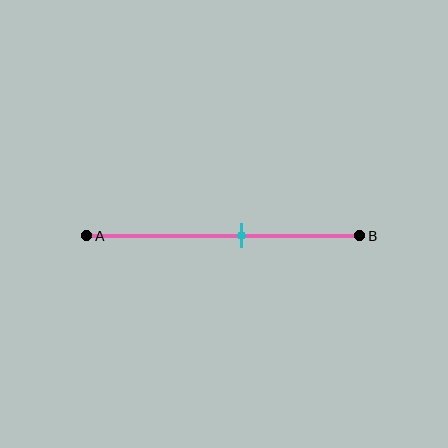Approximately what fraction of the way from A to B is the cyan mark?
The cyan mark is approximately 55% of the way from A to B.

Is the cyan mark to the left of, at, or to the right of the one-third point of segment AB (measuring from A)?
The cyan mark is to the right of the one-third point of segment AB.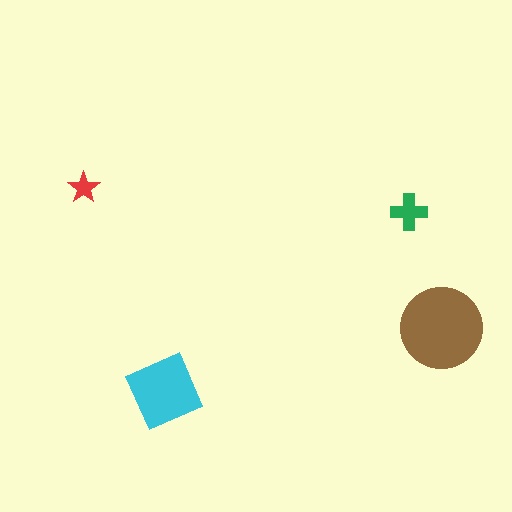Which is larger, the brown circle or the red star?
The brown circle.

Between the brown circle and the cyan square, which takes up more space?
The brown circle.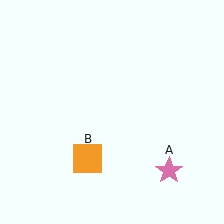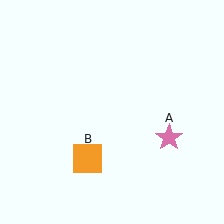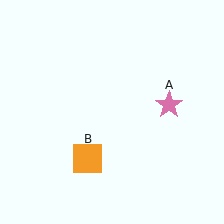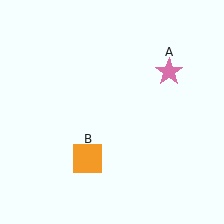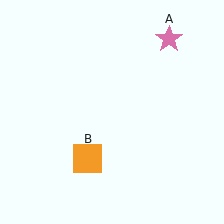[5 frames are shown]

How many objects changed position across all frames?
1 object changed position: pink star (object A).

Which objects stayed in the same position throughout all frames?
Orange square (object B) remained stationary.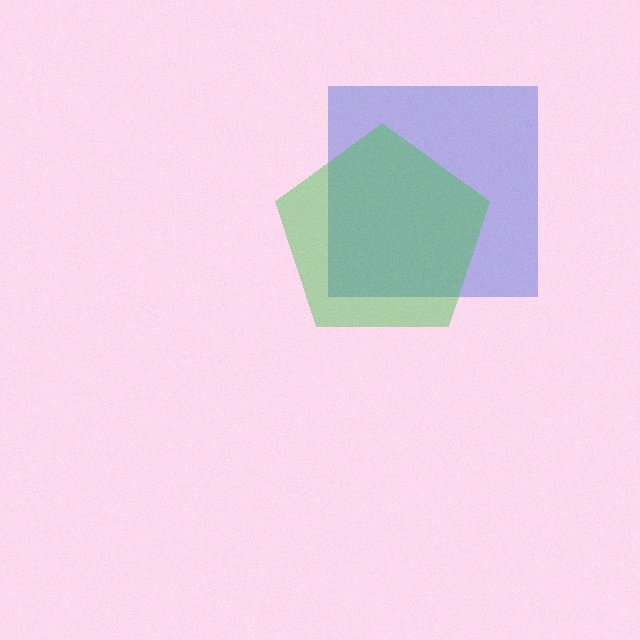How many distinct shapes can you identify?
There are 2 distinct shapes: a blue square, a green pentagon.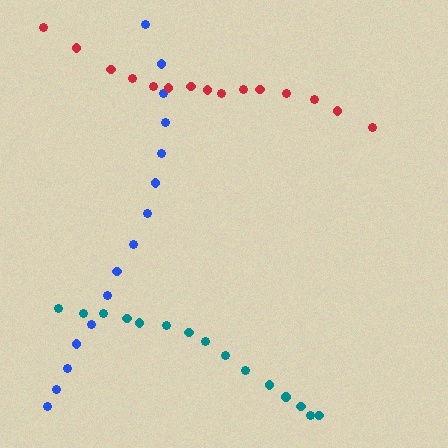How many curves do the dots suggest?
There are 3 distinct paths.